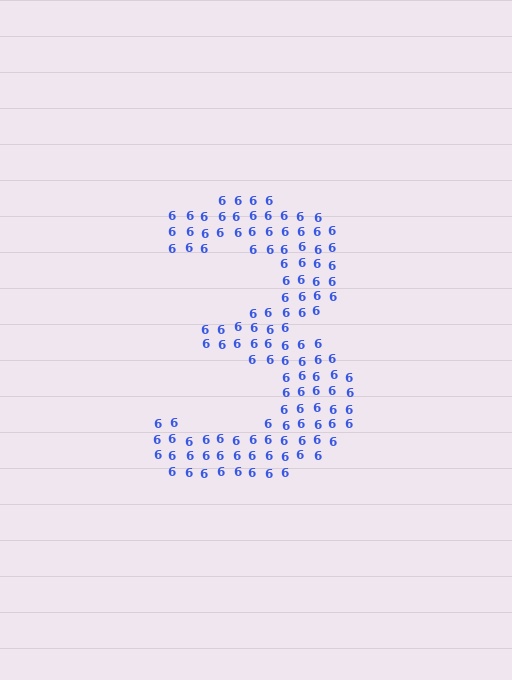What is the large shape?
The large shape is the digit 3.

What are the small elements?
The small elements are digit 6's.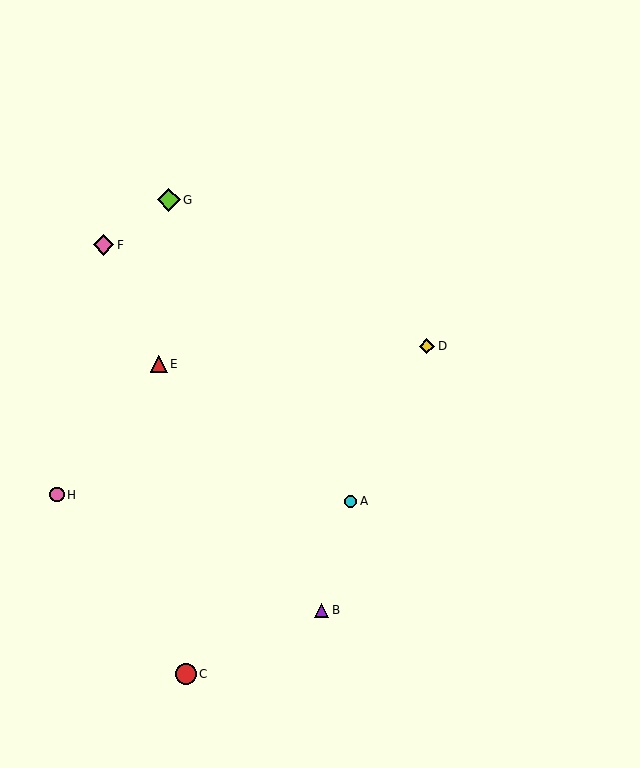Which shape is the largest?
The lime diamond (labeled G) is the largest.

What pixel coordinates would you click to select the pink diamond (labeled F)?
Click at (103, 245) to select the pink diamond F.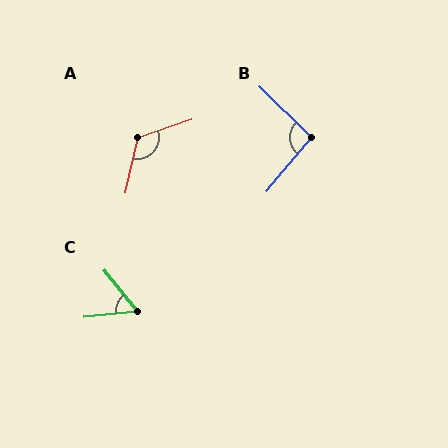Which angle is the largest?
A, at approximately 121 degrees.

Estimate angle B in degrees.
Approximately 95 degrees.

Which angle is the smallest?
C, at approximately 57 degrees.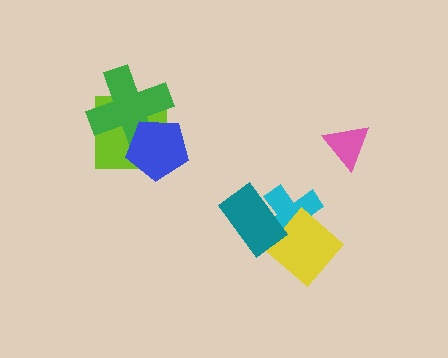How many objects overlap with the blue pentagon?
2 objects overlap with the blue pentagon.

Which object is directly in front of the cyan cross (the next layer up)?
The yellow diamond is directly in front of the cyan cross.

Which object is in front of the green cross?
The blue pentagon is in front of the green cross.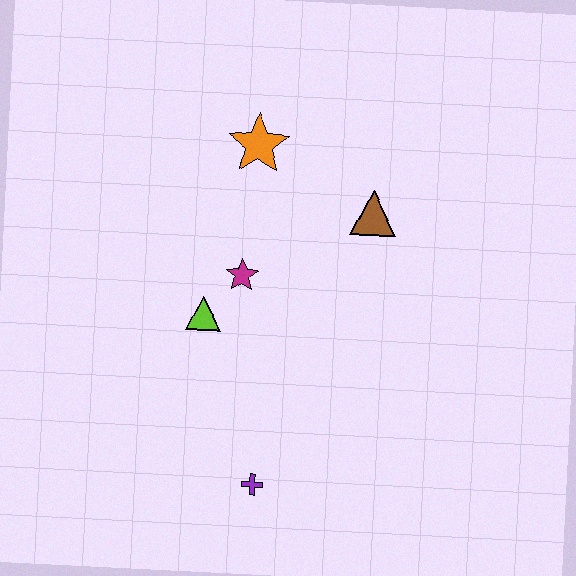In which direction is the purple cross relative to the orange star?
The purple cross is below the orange star.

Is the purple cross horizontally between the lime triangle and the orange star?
No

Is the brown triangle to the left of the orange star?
No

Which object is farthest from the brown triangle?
The purple cross is farthest from the brown triangle.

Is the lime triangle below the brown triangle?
Yes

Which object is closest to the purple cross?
The lime triangle is closest to the purple cross.